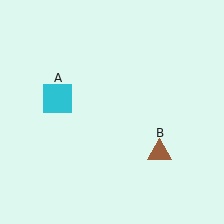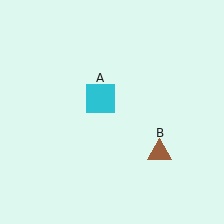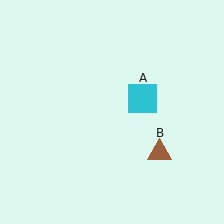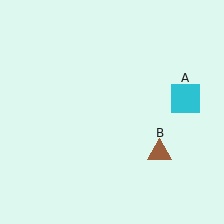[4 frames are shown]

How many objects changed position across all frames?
1 object changed position: cyan square (object A).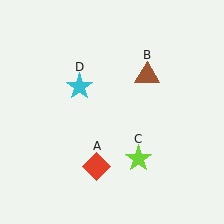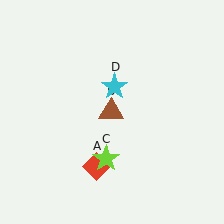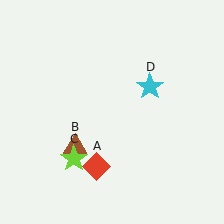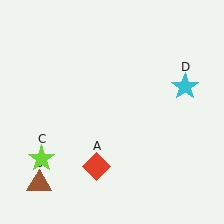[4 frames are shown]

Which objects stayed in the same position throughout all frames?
Red diamond (object A) remained stationary.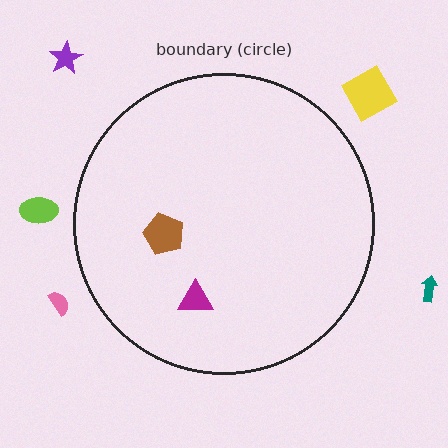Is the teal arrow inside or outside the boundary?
Outside.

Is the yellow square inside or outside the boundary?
Outside.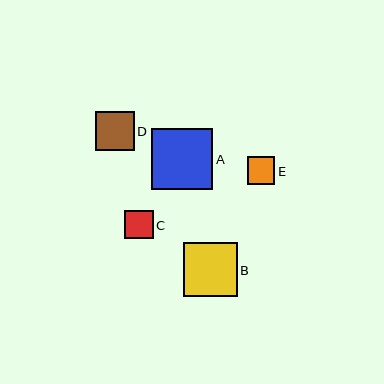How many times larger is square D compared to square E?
Square D is approximately 1.4 times the size of square E.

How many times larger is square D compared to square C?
Square D is approximately 1.4 times the size of square C.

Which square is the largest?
Square A is the largest with a size of approximately 62 pixels.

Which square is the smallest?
Square E is the smallest with a size of approximately 28 pixels.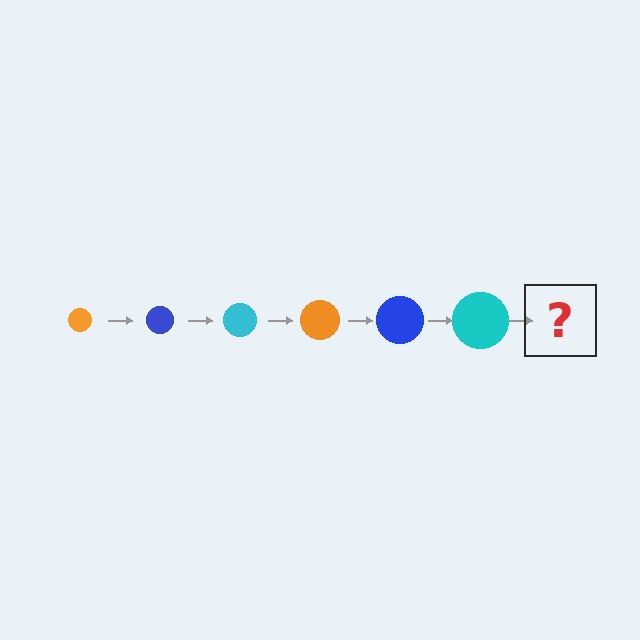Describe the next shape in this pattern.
It should be an orange circle, larger than the previous one.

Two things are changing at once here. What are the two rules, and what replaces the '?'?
The two rules are that the circle grows larger each step and the color cycles through orange, blue, and cyan. The '?' should be an orange circle, larger than the previous one.